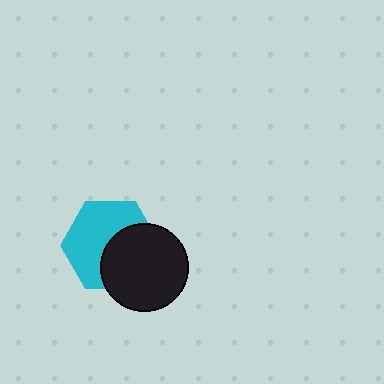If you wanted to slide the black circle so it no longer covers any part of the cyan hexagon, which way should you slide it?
Slide it toward the lower-right — that is the most direct way to separate the two shapes.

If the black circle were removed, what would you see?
You would see the complete cyan hexagon.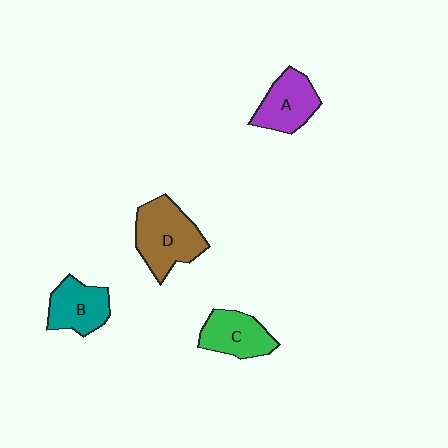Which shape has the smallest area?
Shape C (green).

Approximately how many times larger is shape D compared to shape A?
Approximately 1.4 times.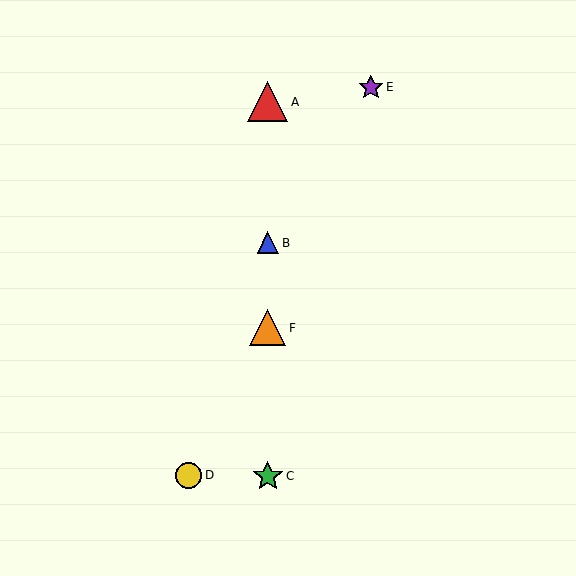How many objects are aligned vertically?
4 objects (A, B, C, F) are aligned vertically.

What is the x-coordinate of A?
Object A is at x≈268.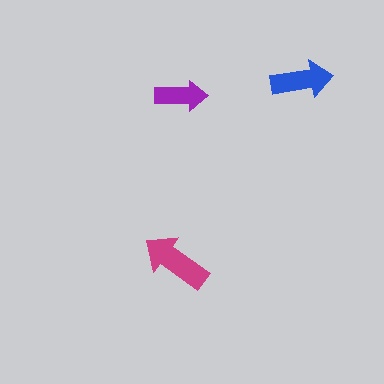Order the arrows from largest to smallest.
the magenta one, the blue one, the purple one.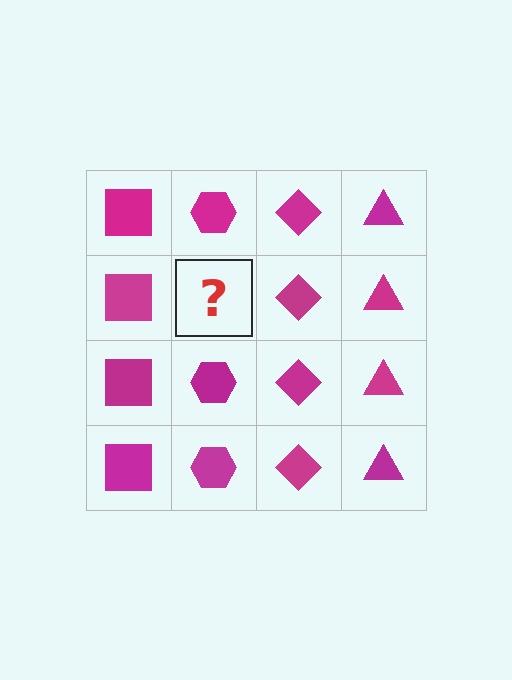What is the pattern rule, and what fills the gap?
The rule is that each column has a consistent shape. The gap should be filled with a magenta hexagon.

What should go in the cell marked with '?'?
The missing cell should contain a magenta hexagon.